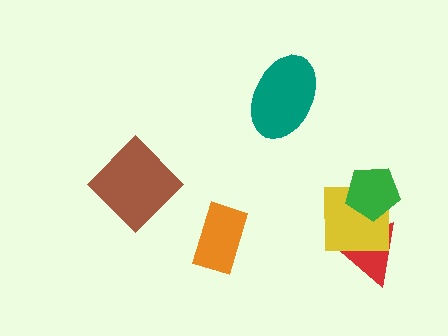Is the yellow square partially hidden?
Yes, it is partially covered by another shape.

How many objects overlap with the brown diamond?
0 objects overlap with the brown diamond.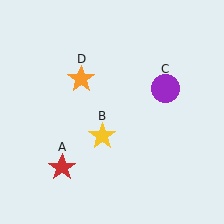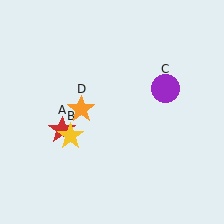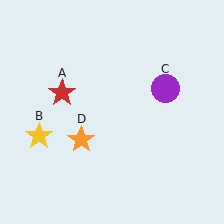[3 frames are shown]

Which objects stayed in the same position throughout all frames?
Purple circle (object C) remained stationary.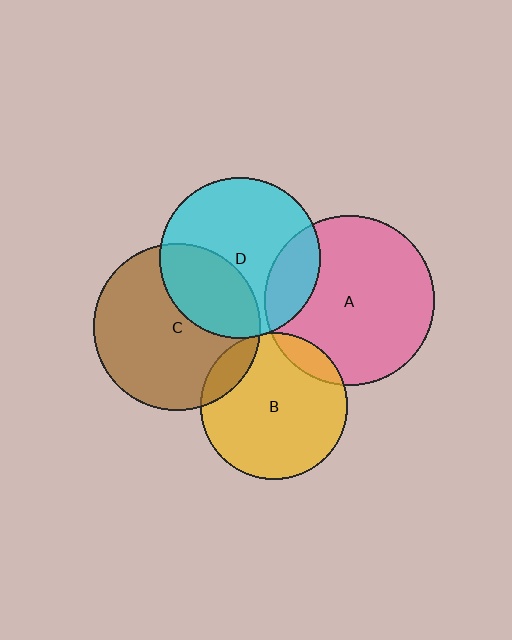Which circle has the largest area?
Circle A (pink).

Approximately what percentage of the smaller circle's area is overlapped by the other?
Approximately 5%.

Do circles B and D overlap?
Yes.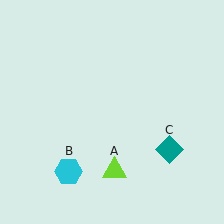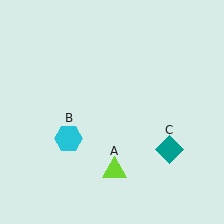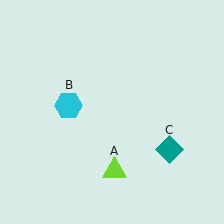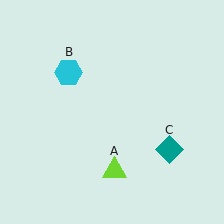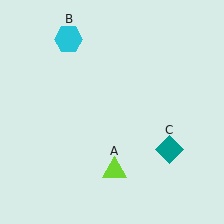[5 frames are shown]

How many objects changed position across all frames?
1 object changed position: cyan hexagon (object B).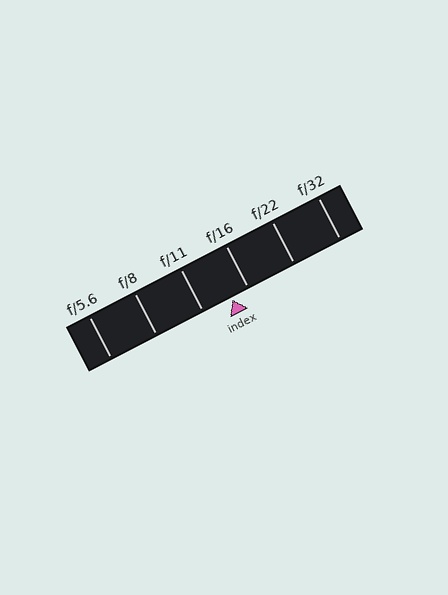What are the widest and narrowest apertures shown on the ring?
The widest aperture shown is f/5.6 and the narrowest is f/32.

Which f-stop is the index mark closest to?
The index mark is closest to f/16.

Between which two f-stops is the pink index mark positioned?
The index mark is between f/11 and f/16.